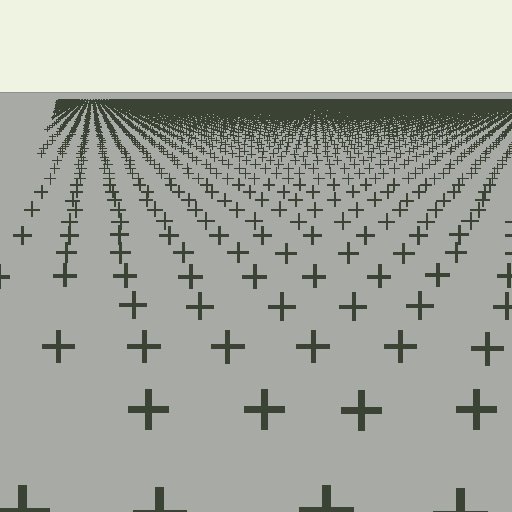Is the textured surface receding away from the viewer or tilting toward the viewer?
The surface is receding away from the viewer. Texture elements get smaller and denser toward the top.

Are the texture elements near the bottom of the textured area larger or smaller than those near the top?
Larger. Near the bottom, elements are closer to the viewer and appear at a bigger on-screen size.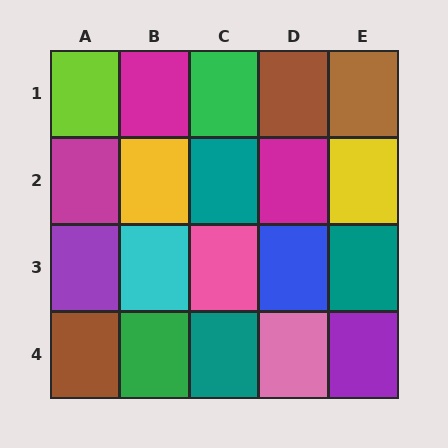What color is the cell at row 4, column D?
Pink.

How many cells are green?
2 cells are green.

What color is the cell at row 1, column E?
Brown.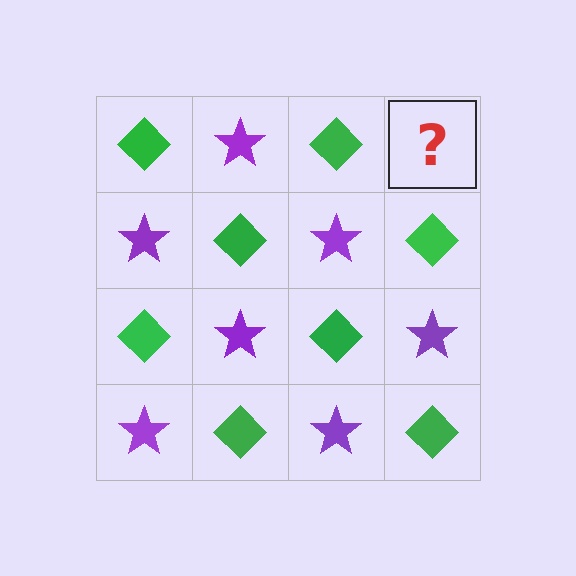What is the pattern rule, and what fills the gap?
The rule is that it alternates green diamond and purple star in a checkerboard pattern. The gap should be filled with a purple star.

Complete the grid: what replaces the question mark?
The question mark should be replaced with a purple star.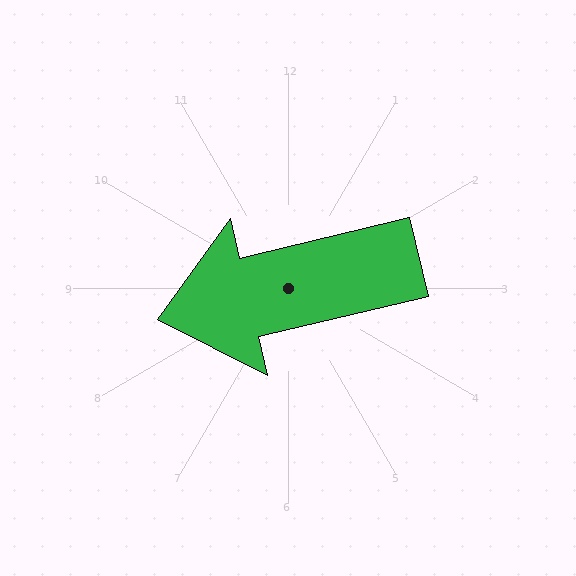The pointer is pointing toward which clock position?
Roughly 9 o'clock.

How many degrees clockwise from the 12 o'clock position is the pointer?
Approximately 257 degrees.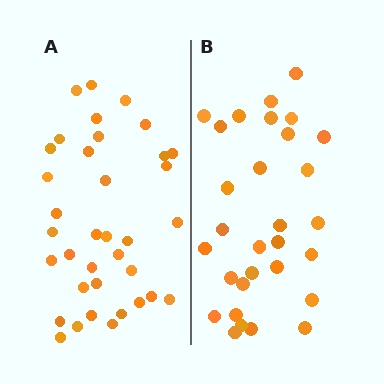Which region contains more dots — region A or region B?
Region A (the left region) has more dots.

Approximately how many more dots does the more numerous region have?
Region A has about 6 more dots than region B.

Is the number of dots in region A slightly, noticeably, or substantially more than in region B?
Region A has only slightly more — the two regions are fairly close. The ratio is roughly 1.2 to 1.